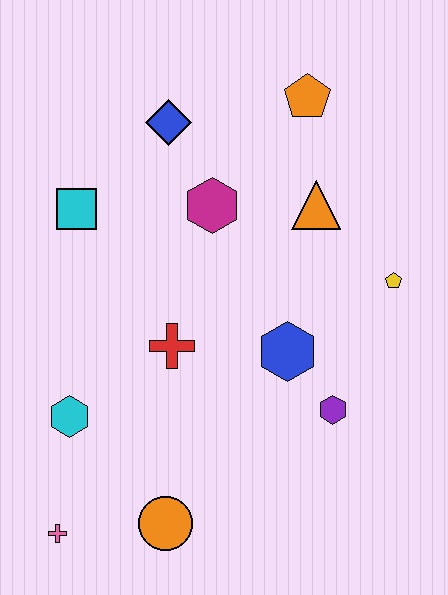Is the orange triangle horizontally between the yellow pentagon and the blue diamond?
Yes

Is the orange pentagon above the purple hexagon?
Yes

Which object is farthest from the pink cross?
The orange pentagon is farthest from the pink cross.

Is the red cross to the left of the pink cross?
No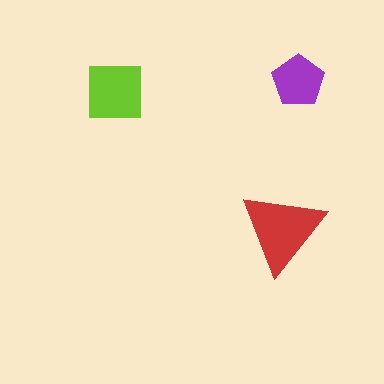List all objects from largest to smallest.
The red triangle, the lime square, the purple pentagon.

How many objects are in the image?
There are 3 objects in the image.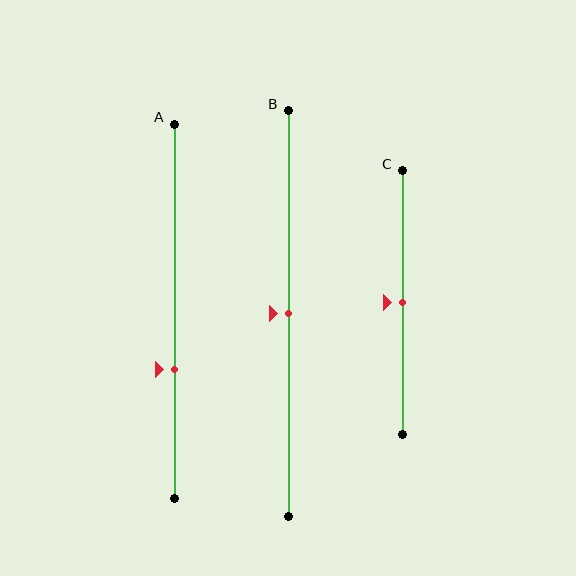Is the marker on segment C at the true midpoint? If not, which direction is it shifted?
Yes, the marker on segment C is at the true midpoint.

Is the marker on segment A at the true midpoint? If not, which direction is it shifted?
No, the marker on segment A is shifted downward by about 16% of the segment length.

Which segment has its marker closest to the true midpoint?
Segment B has its marker closest to the true midpoint.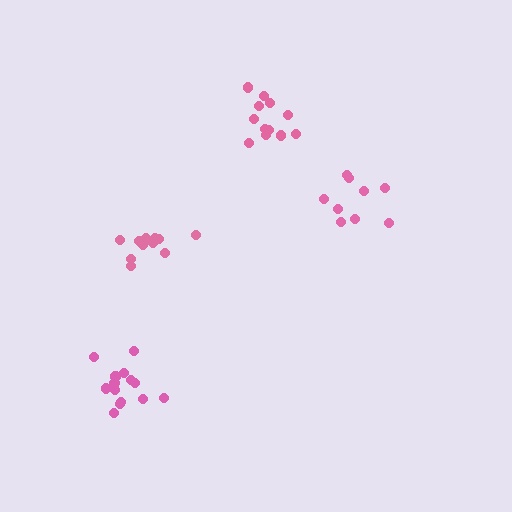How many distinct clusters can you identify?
There are 4 distinct clusters.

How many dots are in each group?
Group 1: 12 dots, Group 2: 15 dots, Group 3: 9 dots, Group 4: 11 dots (47 total).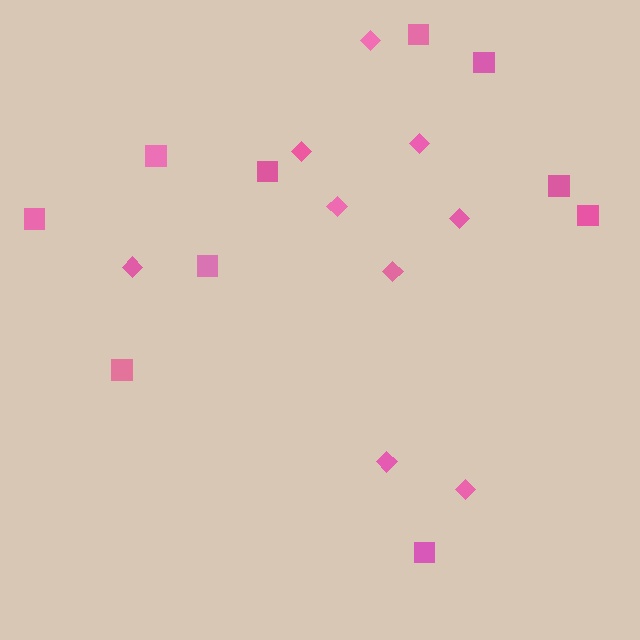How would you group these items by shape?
There are 2 groups: one group of diamonds (9) and one group of squares (10).